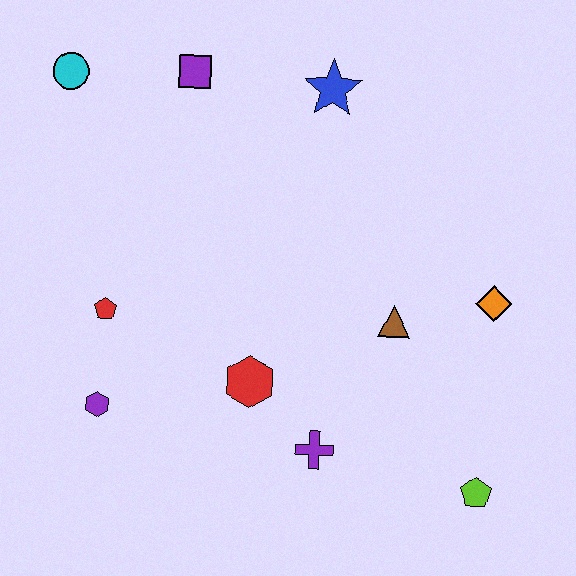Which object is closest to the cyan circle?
The purple square is closest to the cyan circle.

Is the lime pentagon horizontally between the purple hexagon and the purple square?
No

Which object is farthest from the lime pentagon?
The cyan circle is farthest from the lime pentagon.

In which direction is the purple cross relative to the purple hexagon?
The purple cross is to the right of the purple hexagon.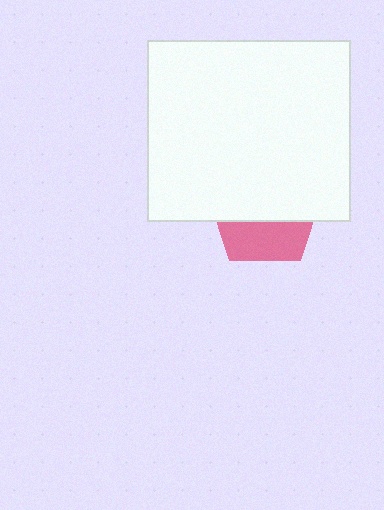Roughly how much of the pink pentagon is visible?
A small part of it is visible (roughly 38%).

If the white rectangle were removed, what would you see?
You would see the complete pink pentagon.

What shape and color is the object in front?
The object in front is a white rectangle.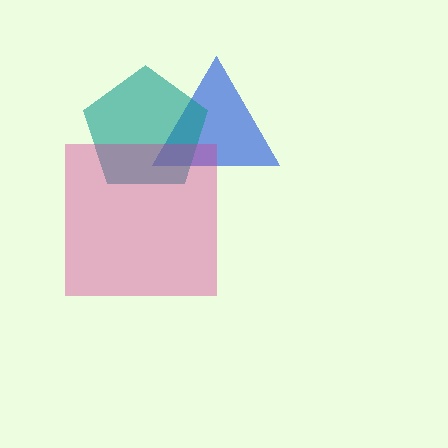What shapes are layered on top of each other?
The layered shapes are: a blue triangle, a teal pentagon, a magenta square.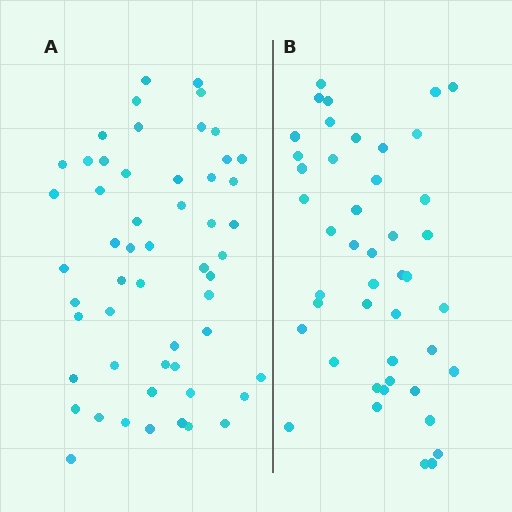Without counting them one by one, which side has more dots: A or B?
Region A (the left region) has more dots.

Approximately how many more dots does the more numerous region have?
Region A has roughly 8 or so more dots than region B.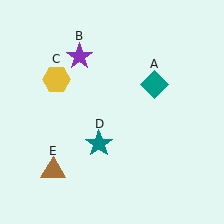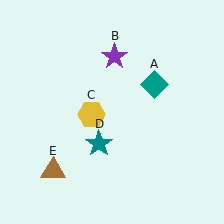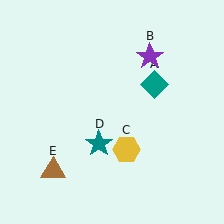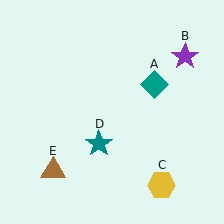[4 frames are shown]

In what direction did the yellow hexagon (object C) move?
The yellow hexagon (object C) moved down and to the right.